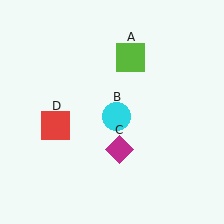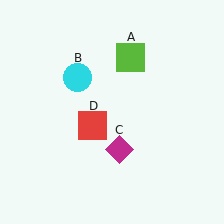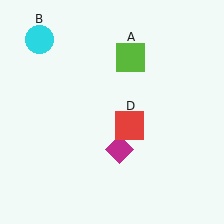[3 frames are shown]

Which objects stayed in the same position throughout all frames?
Lime square (object A) and magenta diamond (object C) remained stationary.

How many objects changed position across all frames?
2 objects changed position: cyan circle (object B), red square (object D).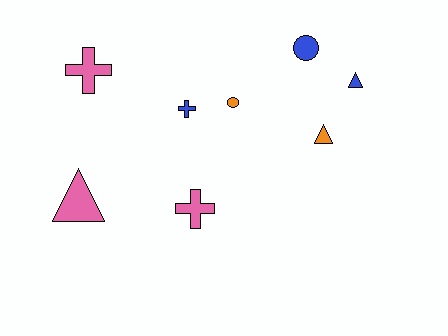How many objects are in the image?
There are 8 objects.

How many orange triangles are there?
There is 1 orange triangle.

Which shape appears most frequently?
Triangle, with 3 objects.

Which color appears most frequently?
Pink, with 3 objects.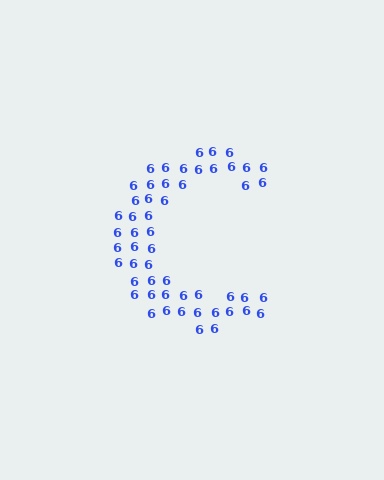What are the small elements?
The small elements are digit 6's.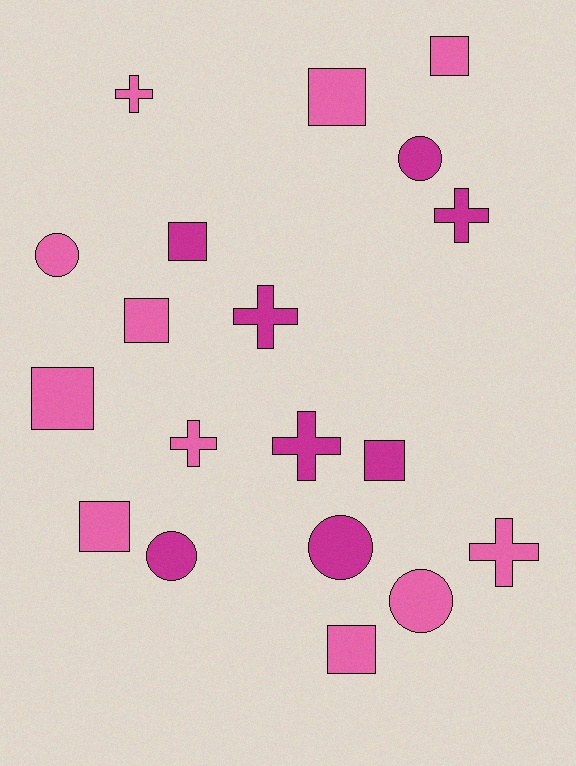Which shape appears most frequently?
Square, with 8 objects.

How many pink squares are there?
There are 6 pink squares.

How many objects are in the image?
There are 19 objects.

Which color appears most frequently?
Pink, with 11 objects.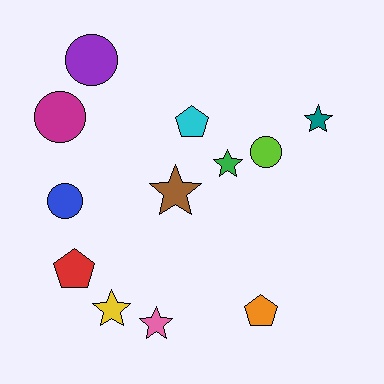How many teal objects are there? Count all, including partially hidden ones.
There is 1 teal object.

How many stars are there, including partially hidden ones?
There are 5 stars.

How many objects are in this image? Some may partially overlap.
There are 12 objects.